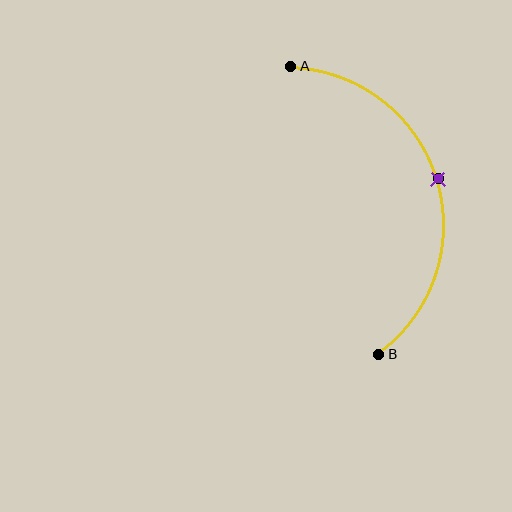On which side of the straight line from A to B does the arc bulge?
The arc bulges to the right of the straight line connecting A and B.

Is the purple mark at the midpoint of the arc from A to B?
Yes. The purple mark lies on the arc at equal arc-length from both A and B — it is the arc midpoint.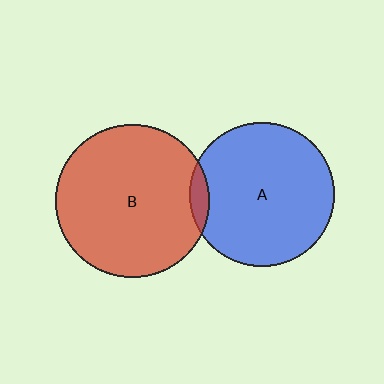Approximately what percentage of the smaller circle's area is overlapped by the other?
Approximately 5%.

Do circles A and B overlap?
Yes.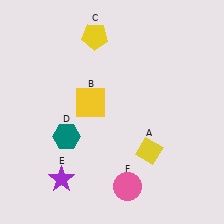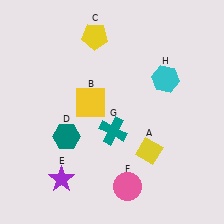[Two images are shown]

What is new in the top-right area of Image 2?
A cyan hexagon (H) was added in the top-right area of Image 2.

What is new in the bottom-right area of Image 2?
A teal cross (G) was added in the bottom-right area of Image 2.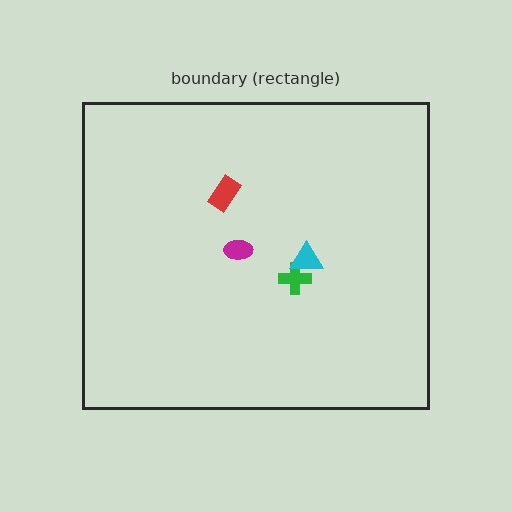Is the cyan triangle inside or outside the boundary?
Inside.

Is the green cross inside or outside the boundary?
Inside.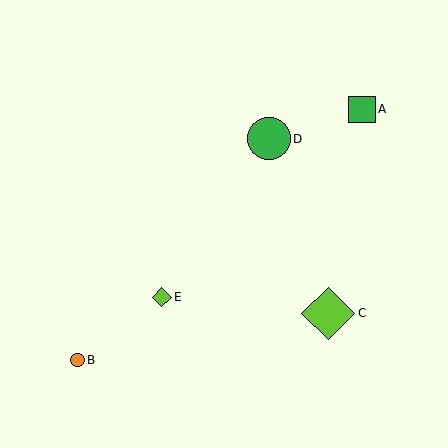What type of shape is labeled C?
Shape C is a lime diamond.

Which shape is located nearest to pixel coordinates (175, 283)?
The lime diamond (labeled E) at (162, 297) is nearest to that location.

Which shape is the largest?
The lime diamond (labeled C) is the largest.